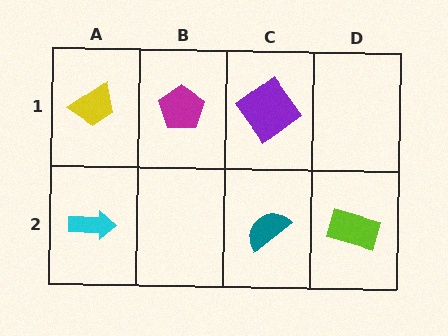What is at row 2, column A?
A cyan arrow.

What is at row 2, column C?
A teal semicircle.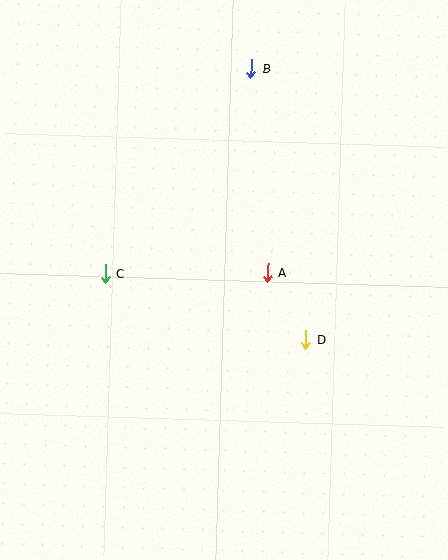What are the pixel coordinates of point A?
Point A is at (268, 273).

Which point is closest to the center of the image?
Point A at (268, 273) is closest to the center.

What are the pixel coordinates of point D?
Point D is at (306, 339).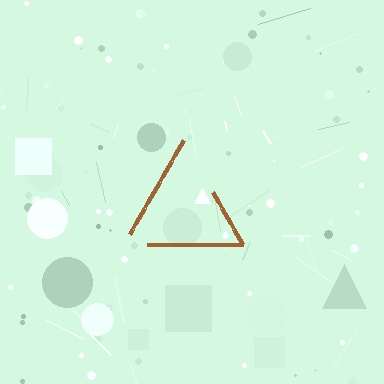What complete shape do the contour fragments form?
The contour fragments form a triangle.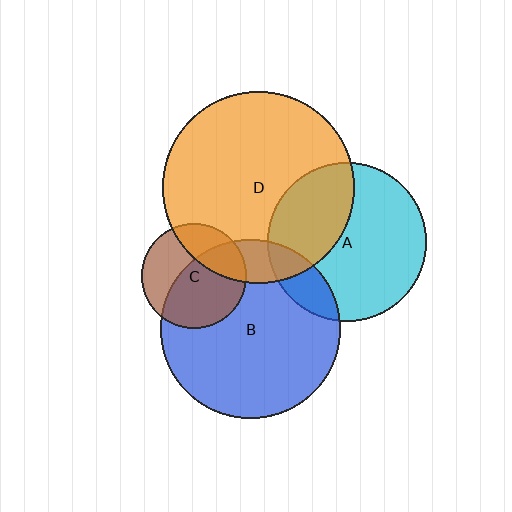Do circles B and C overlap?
Yes.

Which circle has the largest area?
Circle D (orange).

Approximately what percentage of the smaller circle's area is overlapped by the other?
Approximately 60%.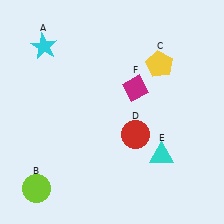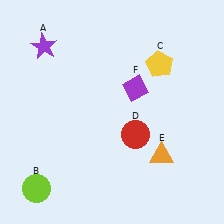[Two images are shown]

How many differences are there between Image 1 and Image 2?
There are 3 differences between the two images.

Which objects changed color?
A changed from cyan to purple. E changed from cyan to orange. F changed from magenta to purple.